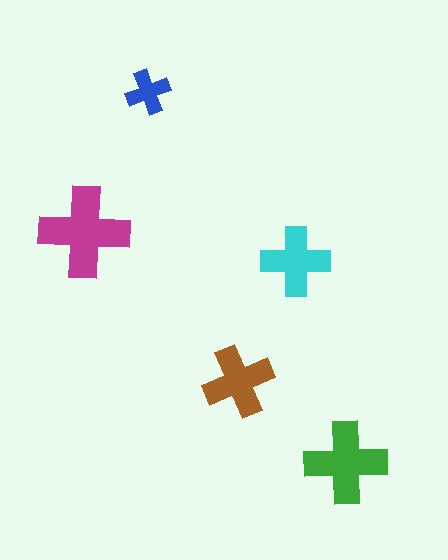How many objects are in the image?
There are 5 objects in the image.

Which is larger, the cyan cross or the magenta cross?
The magenta one.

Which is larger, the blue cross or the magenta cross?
The magenta one.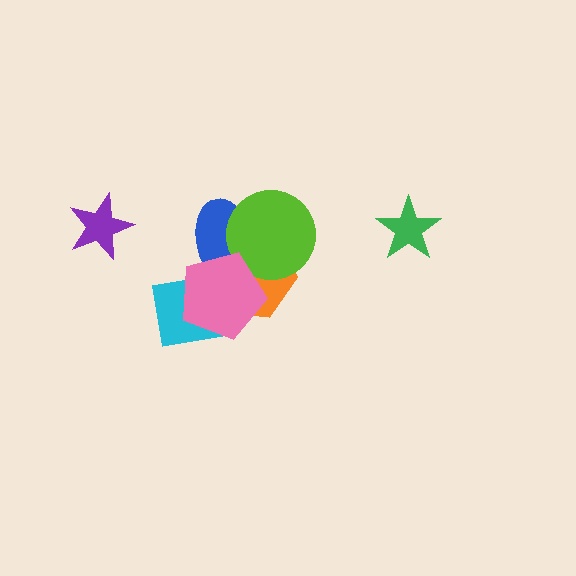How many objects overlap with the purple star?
0 objects overlap with the purple star.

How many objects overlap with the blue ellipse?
3 objects overlap with the blue ellipse.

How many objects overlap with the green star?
0 objects overlap with the green star.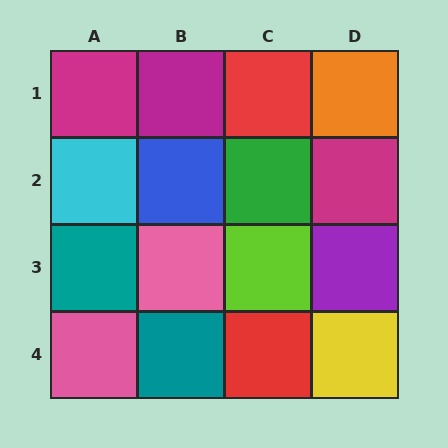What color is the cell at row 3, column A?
Teal.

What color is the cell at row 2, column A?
Cyan.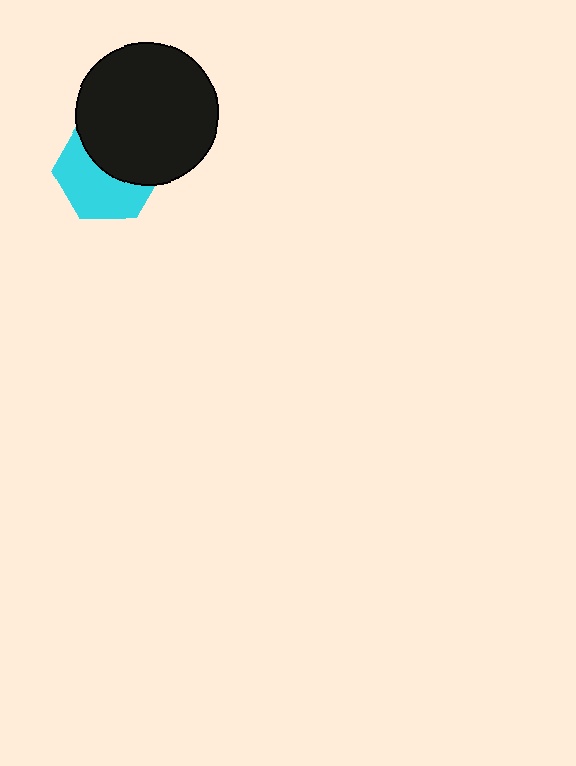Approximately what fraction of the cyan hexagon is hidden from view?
Roughly 47% of the cyan hexagon is hidden behind the black circle.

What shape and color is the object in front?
The object in front is a black circle.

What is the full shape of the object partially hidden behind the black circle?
The partially hidden object is a cyan hexagon.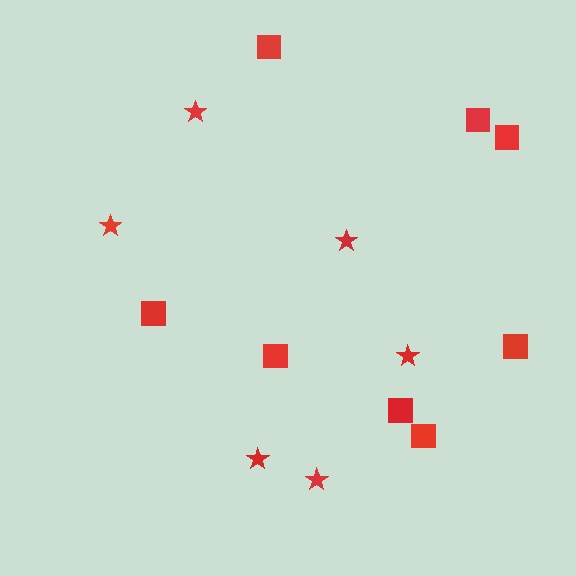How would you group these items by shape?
There are 2 groups: one group of stars (6) and one group of squares (8).